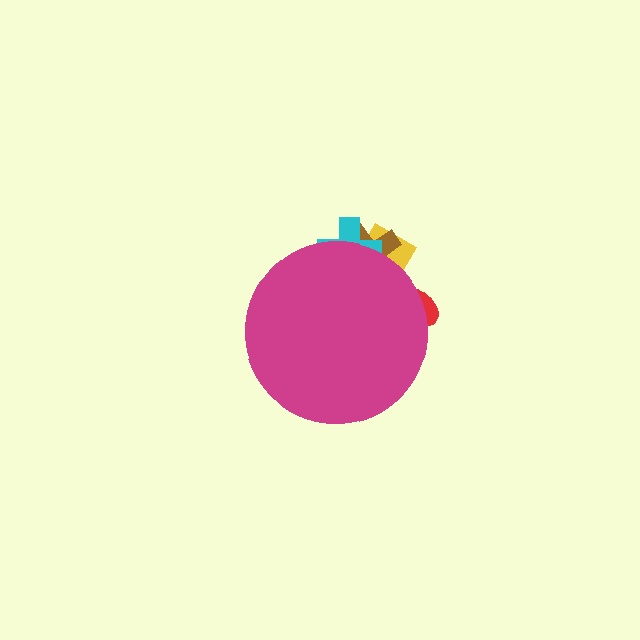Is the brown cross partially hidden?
Yes, the brown cross is partially hidden behind the magenta circle.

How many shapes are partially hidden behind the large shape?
4 shapes are partially hidden.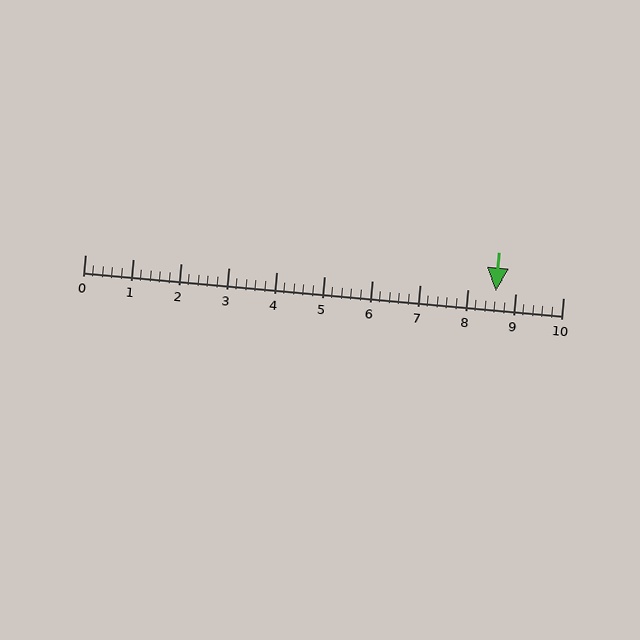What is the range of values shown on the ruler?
The ruler shows values from 0 to 10.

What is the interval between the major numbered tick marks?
The major tick marks are spaced 1 units apart.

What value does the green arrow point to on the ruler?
The green arrow points to approximately 8.6.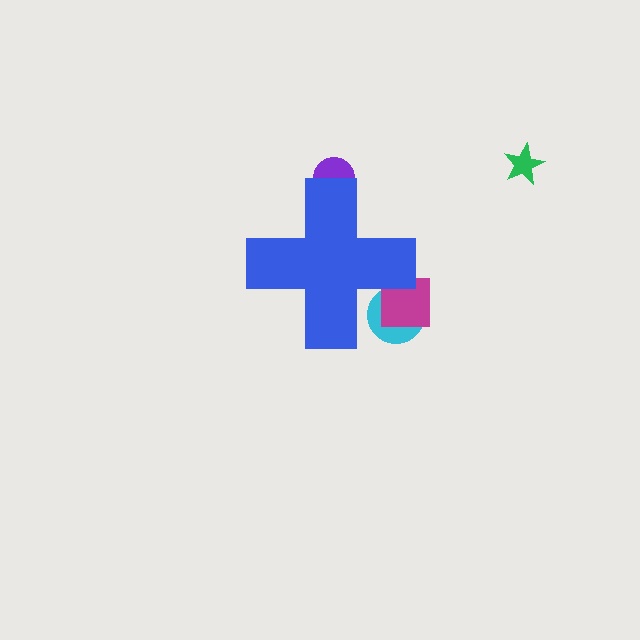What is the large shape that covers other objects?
A blue cross.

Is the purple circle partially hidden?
Yes, the purple circle is partially hidden behind the blue cross.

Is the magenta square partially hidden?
Yes, the magenta square is partially hidden behind the blue cross.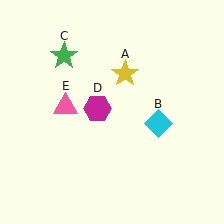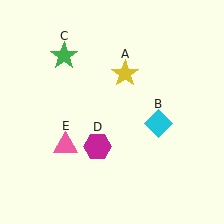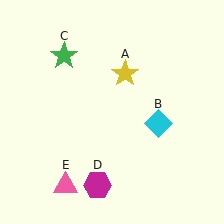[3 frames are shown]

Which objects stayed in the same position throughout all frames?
Yellow star (object A) and cyan diamond (object B) and green star (object C) remained stationary.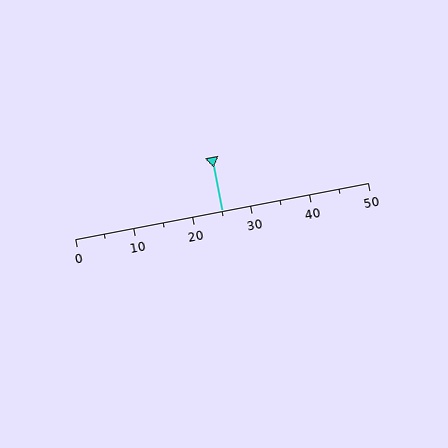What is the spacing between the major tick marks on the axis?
The major ticks are spaced 10 apart.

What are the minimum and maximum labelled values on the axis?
The axis runs from 0 to 50.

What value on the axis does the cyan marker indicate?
The marker indicates approximately 25.